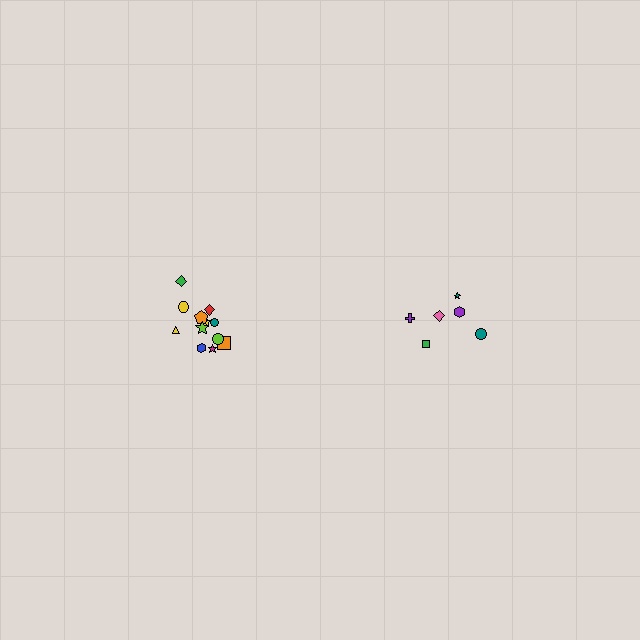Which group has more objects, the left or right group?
The left group.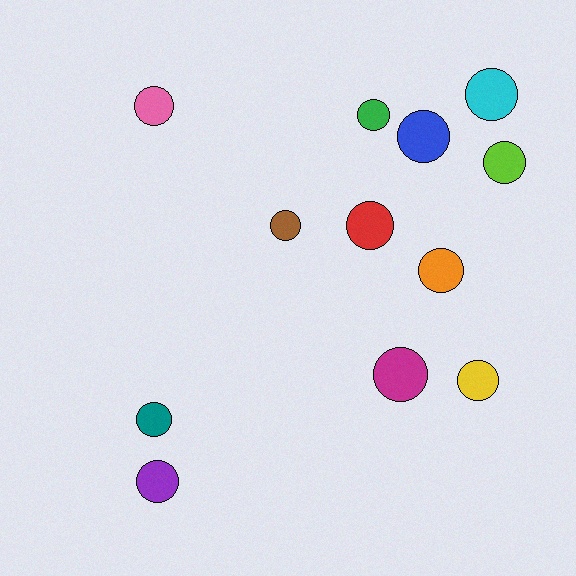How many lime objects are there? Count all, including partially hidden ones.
There is 1 lime object.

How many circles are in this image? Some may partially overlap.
There are 12 circles.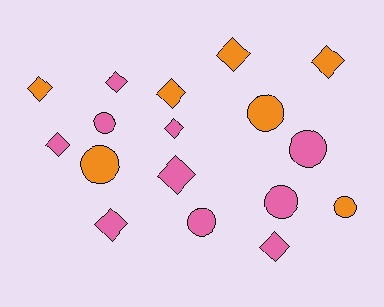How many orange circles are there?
There are 3 orange circles.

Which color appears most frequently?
Pink, with 10 objects.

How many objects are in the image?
There are 17 objects.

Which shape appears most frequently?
Diamond, with 10 objects.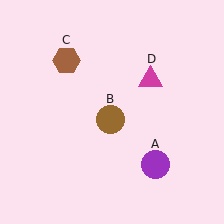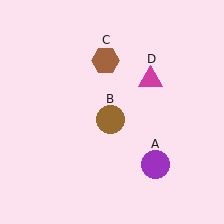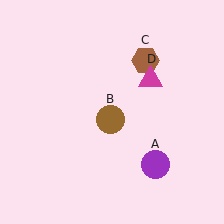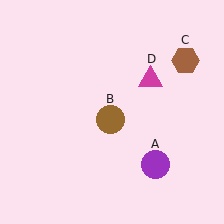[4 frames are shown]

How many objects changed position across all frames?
1 object changed position: brown hexagon (object C).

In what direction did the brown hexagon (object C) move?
The brown hexagon (object C) moved right.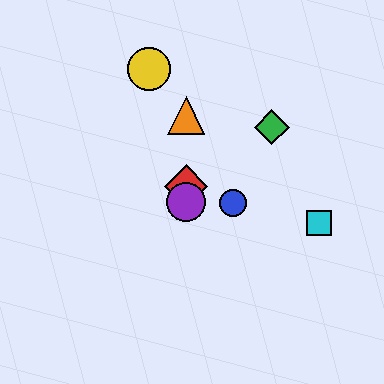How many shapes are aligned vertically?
3 shapes (the red diamond, the purple circle, the orange triangle) are aligned vertically.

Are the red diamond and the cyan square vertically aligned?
No, the red diamond is at x≈186 and the cyan square is at x≈319.